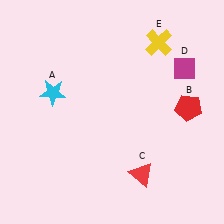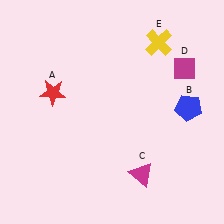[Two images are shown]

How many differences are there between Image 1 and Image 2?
There are 3 differences between the two images.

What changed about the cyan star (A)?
In Image 1, A is cyan. In Image 2, it changed to red.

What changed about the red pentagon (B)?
In Image 1, B is red. In Image 2, it changed to blue.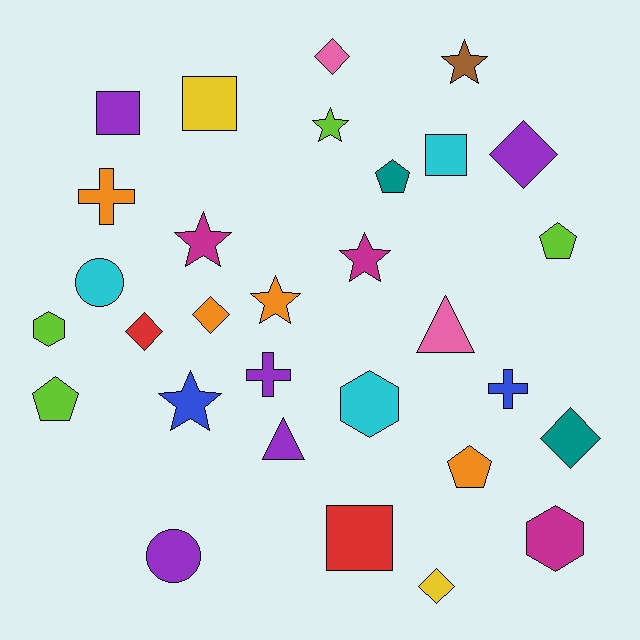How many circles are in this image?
There are 2 circles.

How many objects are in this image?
There are 30 objects.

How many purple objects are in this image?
There are 5 purple objects.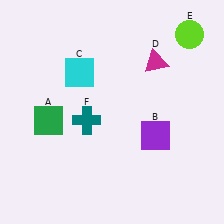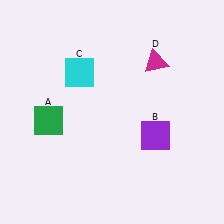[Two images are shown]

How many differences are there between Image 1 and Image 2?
There are 2 differences between the two images.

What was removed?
The teal cross (F), the lime circle (E) were removed in Image 2.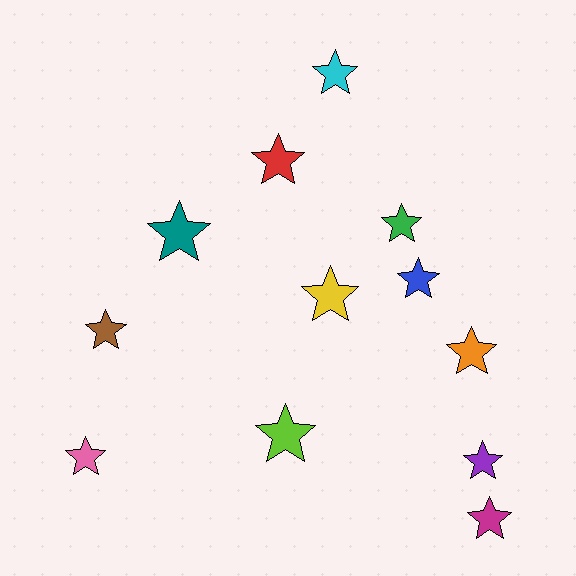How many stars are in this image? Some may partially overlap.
There are 12 stars.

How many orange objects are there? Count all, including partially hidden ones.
There is 1 orange object.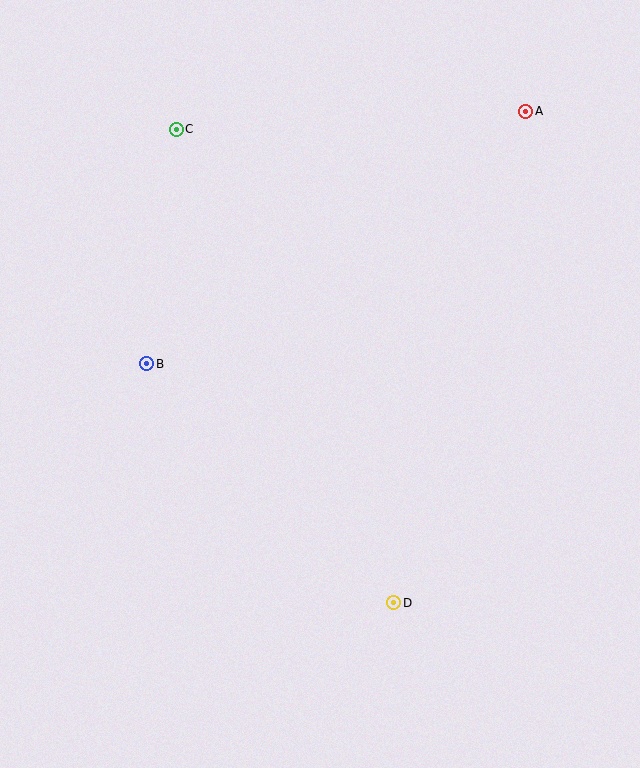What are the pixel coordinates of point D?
Point D is at (394, 603).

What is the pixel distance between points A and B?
The distance between A and B is 456 pixels.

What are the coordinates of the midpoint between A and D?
The midpoint between A and D is at (460, 357).